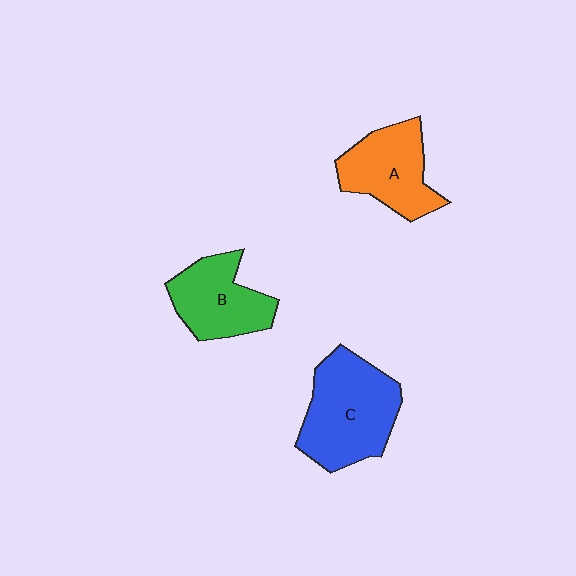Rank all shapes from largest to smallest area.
From largest to smallest: C (blue), A (orange), B (green).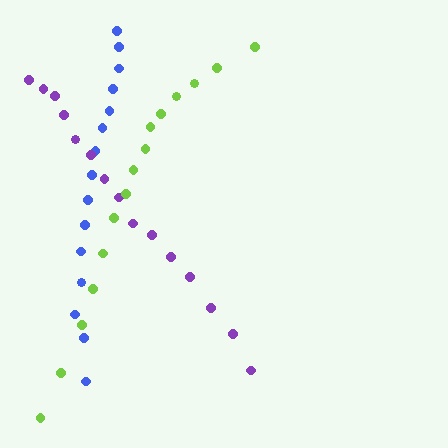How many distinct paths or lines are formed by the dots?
There are 3 distinct paths.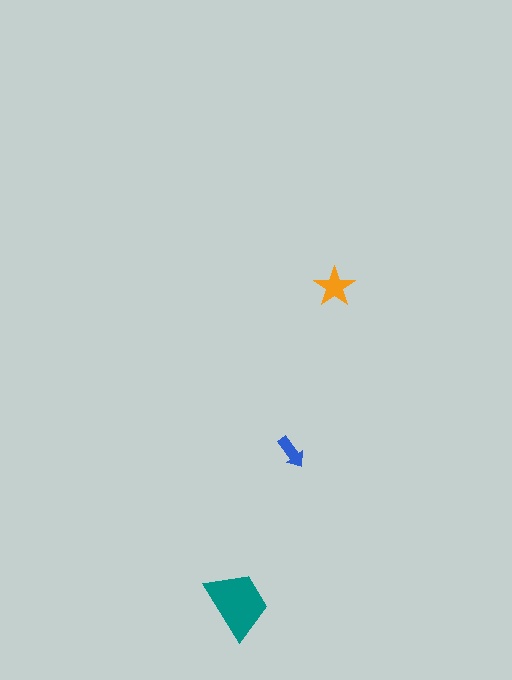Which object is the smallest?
The blue arrow.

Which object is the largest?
The teal trapezoid.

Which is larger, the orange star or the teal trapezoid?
The teal trapezoid.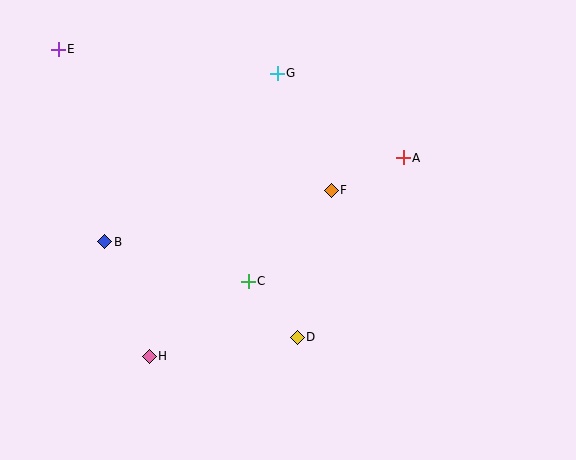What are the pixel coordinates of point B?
Point B is at (105, 242).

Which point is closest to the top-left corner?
Point E is closest to the top-left corner.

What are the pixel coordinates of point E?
Point E is at (58, 49).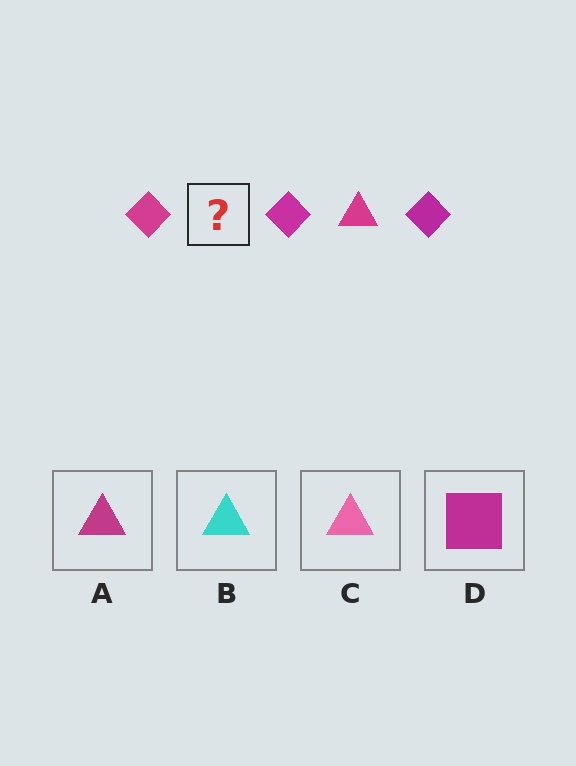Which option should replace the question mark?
Option A.